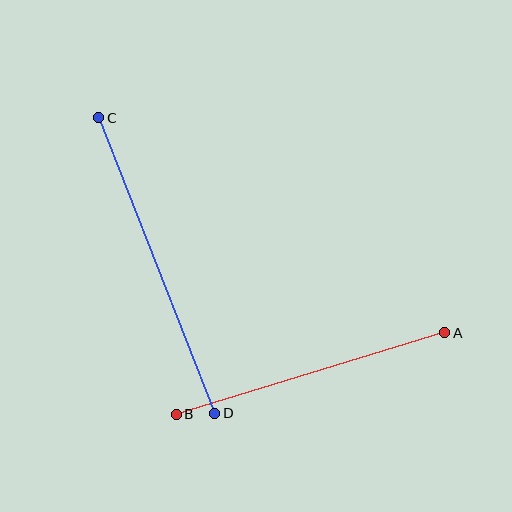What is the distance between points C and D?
The distance is approximately 317 pixels.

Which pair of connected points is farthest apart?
Points C and D are farthest apart.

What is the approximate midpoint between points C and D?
The midpoint is at approximately (157, 265) pixels.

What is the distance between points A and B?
The distance is approximately 281 pixels.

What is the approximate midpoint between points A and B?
The midpoint is at approximately (310, 373) pixels.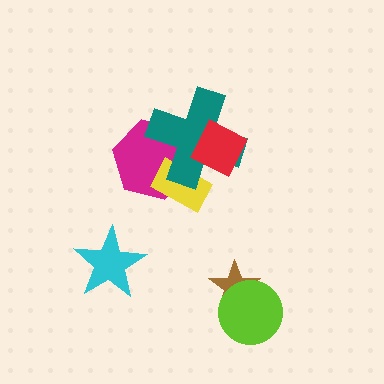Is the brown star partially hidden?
Yes, it is partially covered by another shape.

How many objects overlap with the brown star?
1 object overlaps with the brown star.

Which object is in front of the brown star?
The lime circle is in front of the brown star.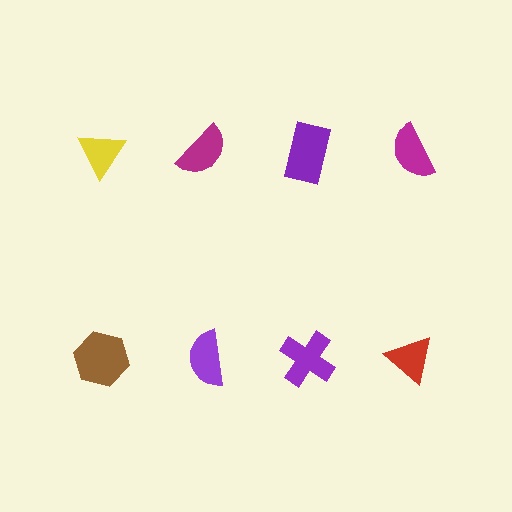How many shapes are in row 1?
4 shapes.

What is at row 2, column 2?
A purple semicircle.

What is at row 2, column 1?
A brown hexagon.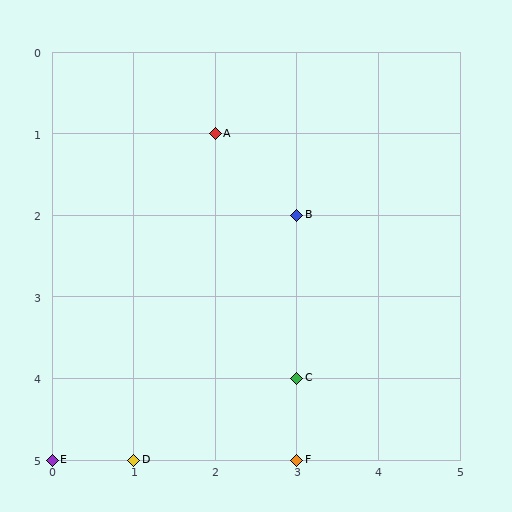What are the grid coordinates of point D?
Point D is at grid coordinates (1, 5).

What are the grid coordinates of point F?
Point F is at grid coordinates (3, 5).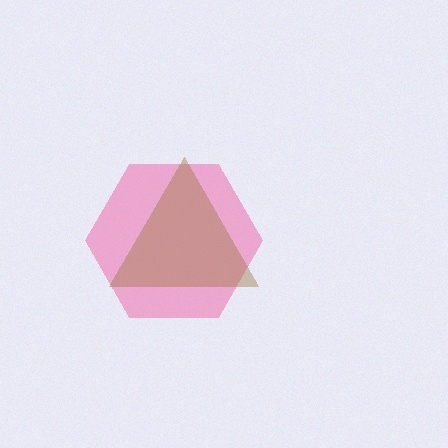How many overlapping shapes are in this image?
There are 2 overlapping shapes in the image.